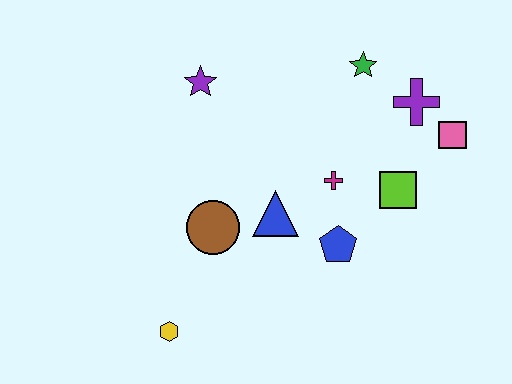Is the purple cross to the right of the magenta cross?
Yes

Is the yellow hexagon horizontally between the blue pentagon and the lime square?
No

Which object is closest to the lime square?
The magenta cross is closest to the lime square.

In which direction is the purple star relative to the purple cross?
The purple star is to the left of the purple cross.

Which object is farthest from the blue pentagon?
The purple star is farthest from the blue pentagon.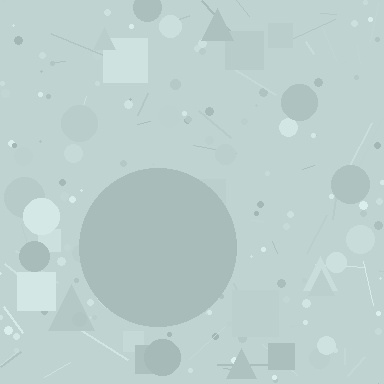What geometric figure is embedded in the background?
A circle is embedded in the background.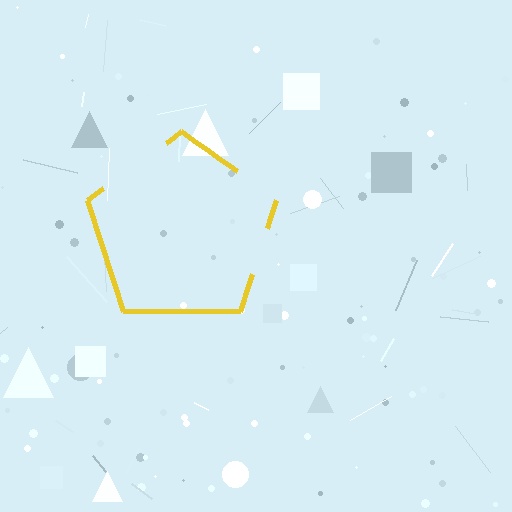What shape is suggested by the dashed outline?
The dashed outline suggests a pentagon.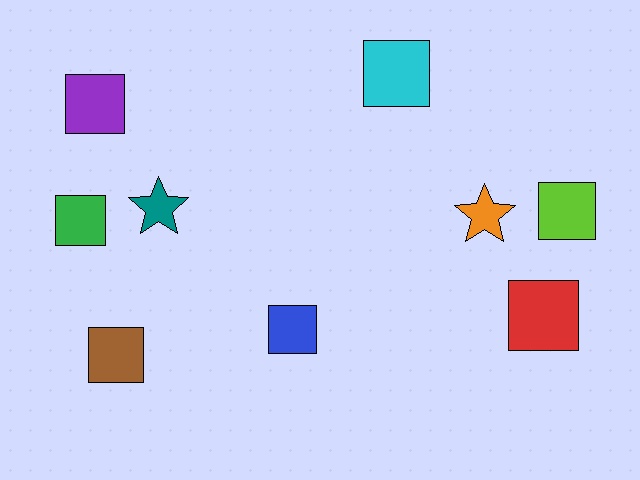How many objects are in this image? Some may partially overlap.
There are 9 objects.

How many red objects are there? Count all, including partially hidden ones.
There is 1 red object.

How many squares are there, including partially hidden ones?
There are 7 squares.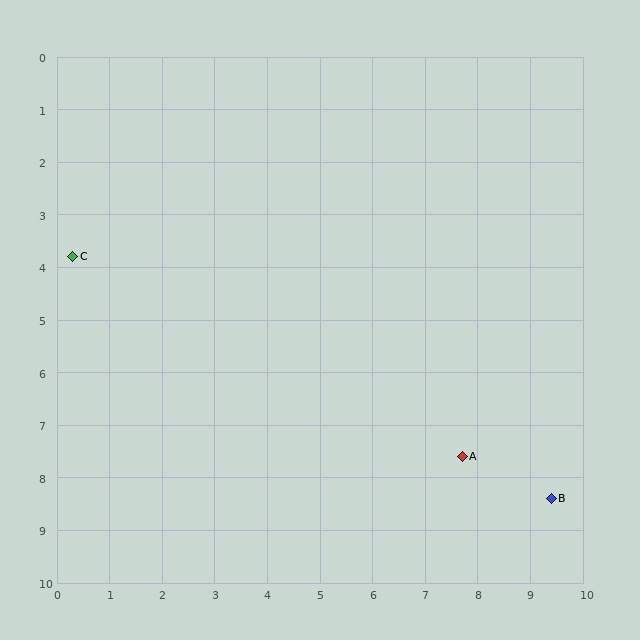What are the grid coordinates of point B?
Point B is at approximately (9.4, 8.4).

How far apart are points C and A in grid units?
Points C and A are about 8.3 grid units apart.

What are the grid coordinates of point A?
Point A is at approximately (7.7, 7.6).